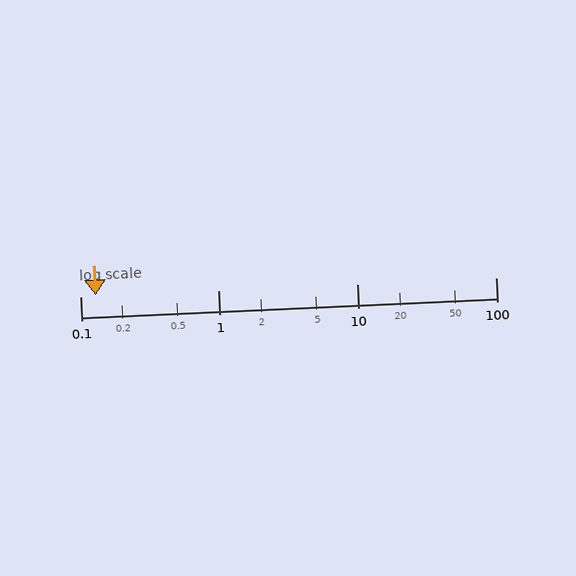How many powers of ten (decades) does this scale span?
The scale spans 3 decades, from 0.1 to 100.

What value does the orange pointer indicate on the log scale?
The pointer indicates approximately 0.13.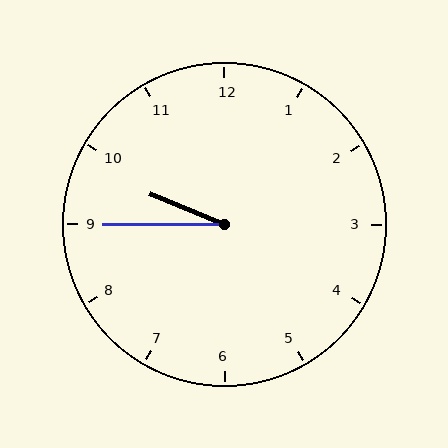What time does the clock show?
9:45.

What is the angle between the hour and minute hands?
Approximately 22 degrees.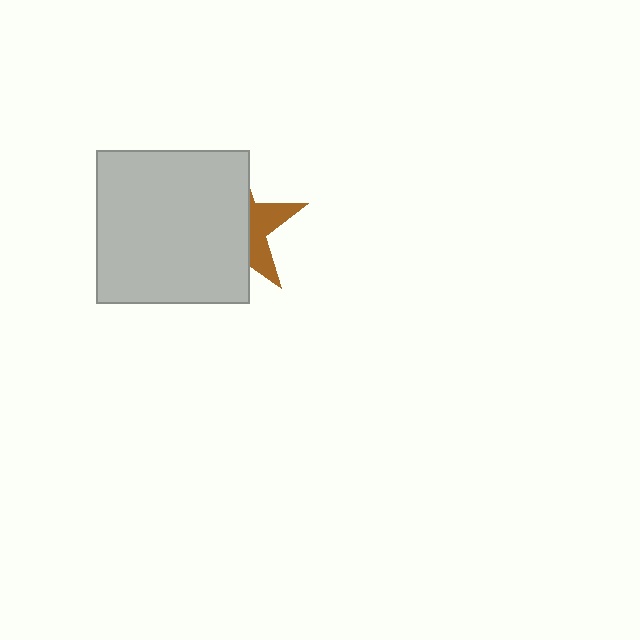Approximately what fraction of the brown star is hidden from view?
Roughly 67% of the brown star is hidden behind the light gray square.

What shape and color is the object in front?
The object in front is a light gray square.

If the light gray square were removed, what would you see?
You would see the complete brown star.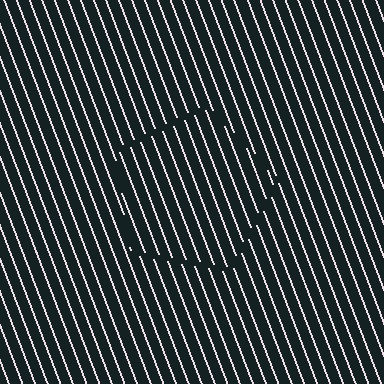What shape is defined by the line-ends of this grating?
An illusory pentagon. The interior of the shape contains the same grating, shifted by half a period — the contour is defined by the phase discontinuity where line-ends from the inner and outer gratings abut.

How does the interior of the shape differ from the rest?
The interior of the shape contains the same grating, shifted by half a period — the contour is defined by the phase discontinuity where line-ends from the inner and outer gratings abut.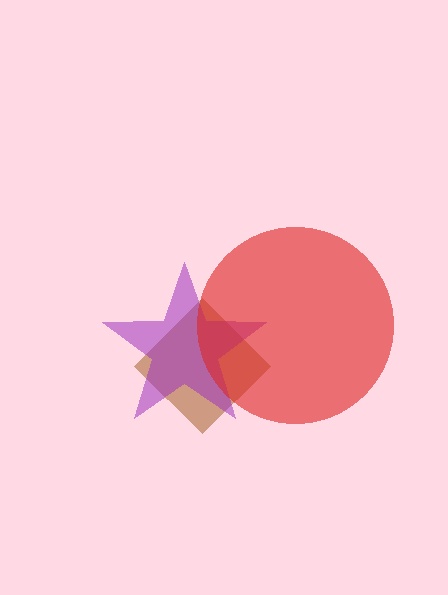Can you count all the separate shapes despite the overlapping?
Yes, there are 3 separate shapes.